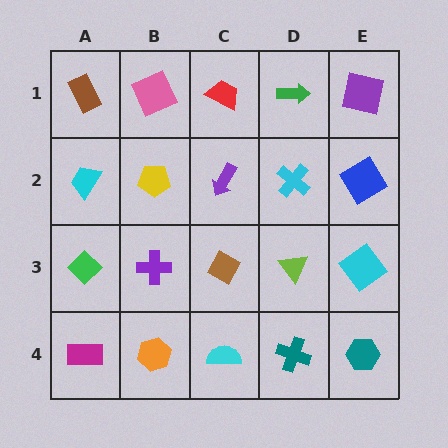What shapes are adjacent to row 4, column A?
A green diamond (row 3, column A), an orange hexagon (row 4, column B).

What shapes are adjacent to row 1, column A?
A cyan trapezoid (row 2, column A), a pink square (row 1, column B).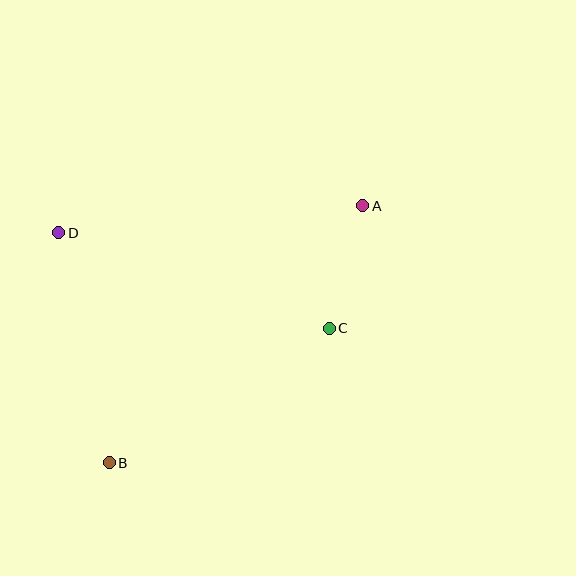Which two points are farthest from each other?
Points A and B are farthest from each other.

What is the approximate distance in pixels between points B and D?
The distance between B and D is approximately 236 pixels.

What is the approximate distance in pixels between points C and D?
The distance between C and D is approximately 287 pixels.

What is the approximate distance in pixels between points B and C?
The distance between B and C is approximately 258 pixels.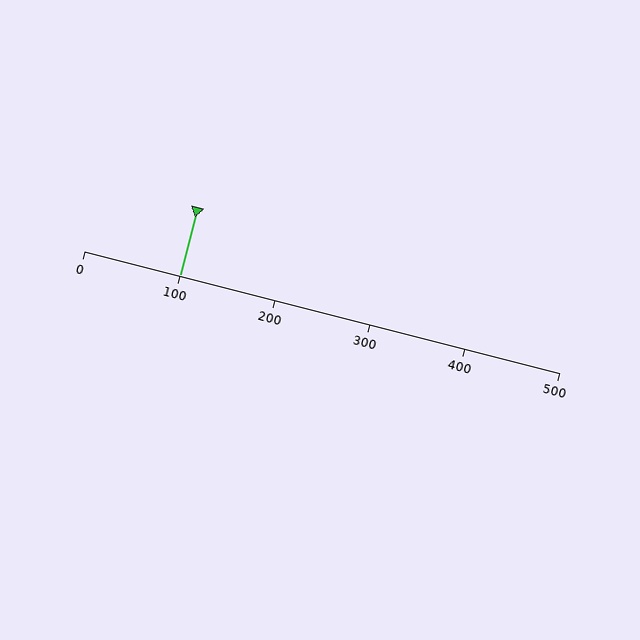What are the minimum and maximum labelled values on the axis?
The axis runs from 0 to 500.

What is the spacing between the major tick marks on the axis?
The major ticks are spaced 100 apart.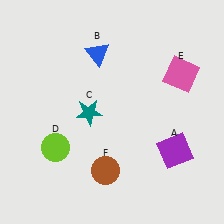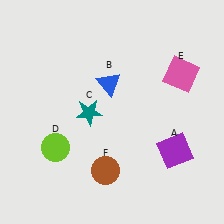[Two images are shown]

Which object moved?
The blue triangle (B) moved down.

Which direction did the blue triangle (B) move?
The blue triangle (B) moved down.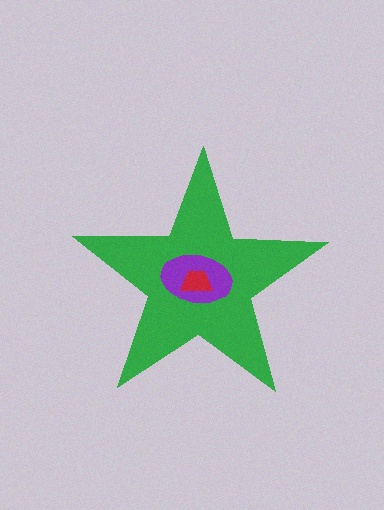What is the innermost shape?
The red trapezoid.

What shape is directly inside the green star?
The purple ellipse.